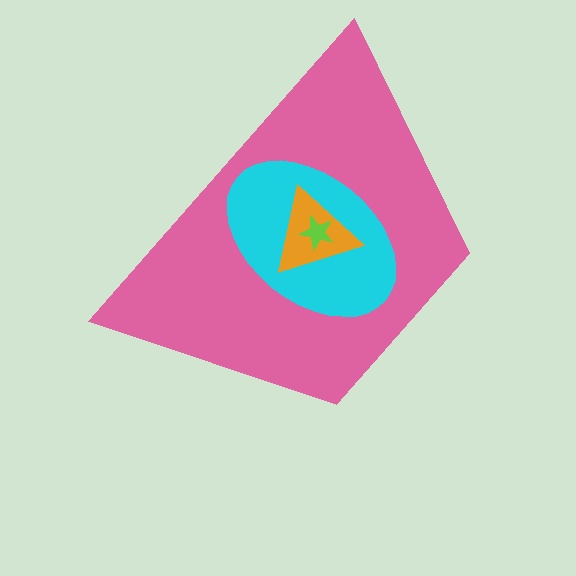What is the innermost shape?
The lime star.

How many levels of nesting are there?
4.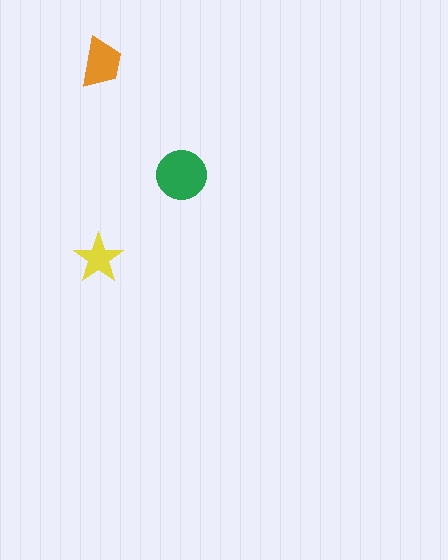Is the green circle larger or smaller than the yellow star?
Larger.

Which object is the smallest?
The yellow star.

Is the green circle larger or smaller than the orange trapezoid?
Larger.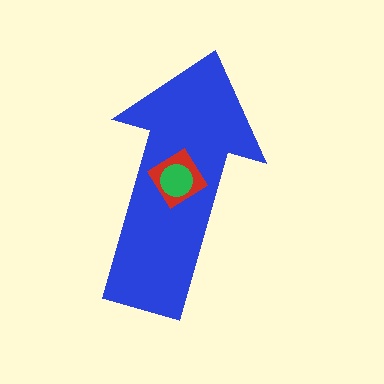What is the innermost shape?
The green circle.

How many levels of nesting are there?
3.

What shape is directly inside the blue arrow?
The red diamond.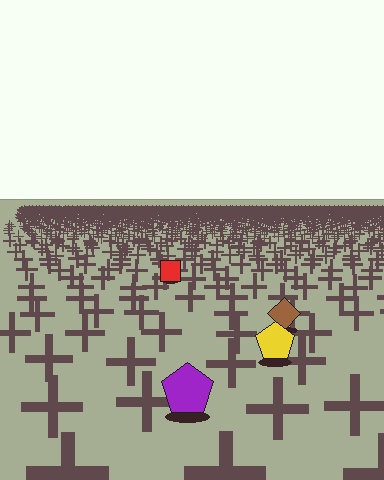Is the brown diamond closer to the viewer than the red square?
Yes. The brown diamond is closer — you can tell from the texture gradient: the ground texture is coarser near it.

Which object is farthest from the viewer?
The red square is farthest from the viewer. It appears smaller and the ground texture around it is denser.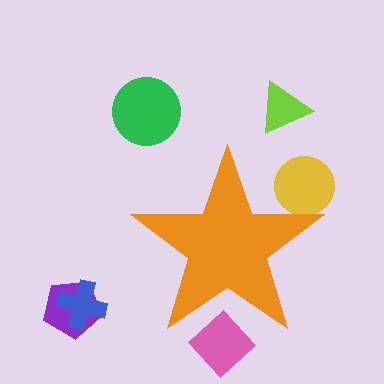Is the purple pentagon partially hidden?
No, the purple pentagon is fully visible.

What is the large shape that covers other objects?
An orange star.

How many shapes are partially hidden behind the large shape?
2 shapes are partially hidden.